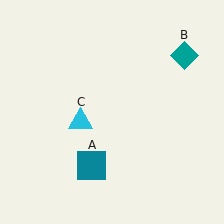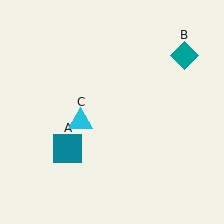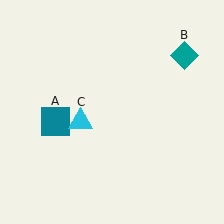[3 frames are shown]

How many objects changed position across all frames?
1 object changed position: teal square (object A).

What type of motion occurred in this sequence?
The teal square (object A) rotated clockwise around the center of the scene.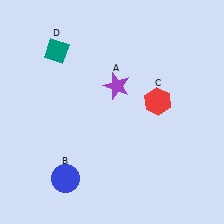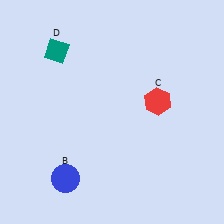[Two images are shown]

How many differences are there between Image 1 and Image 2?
There is 1 difference between the two images.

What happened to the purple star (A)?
The purple star (A) was removed in Image 2. It was in the top-right area of Image 1.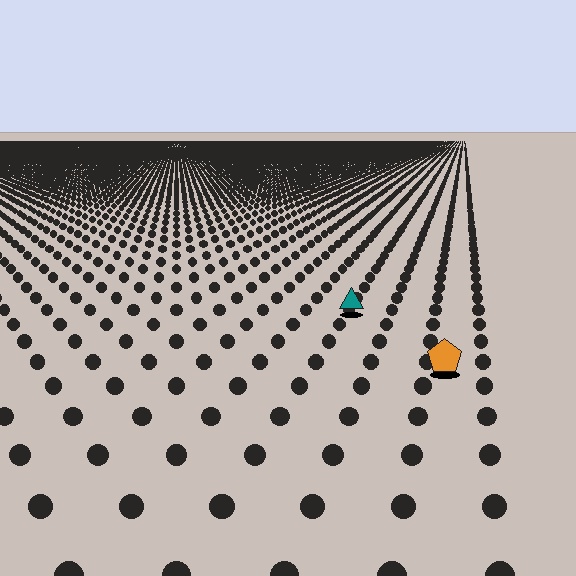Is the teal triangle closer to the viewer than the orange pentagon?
No. The orange pentagon is closer — you can tell from the texture gradient: the ground texture is coarser near it.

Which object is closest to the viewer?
The orange pentagon is closest. The texture marks near it are larger and more spread out.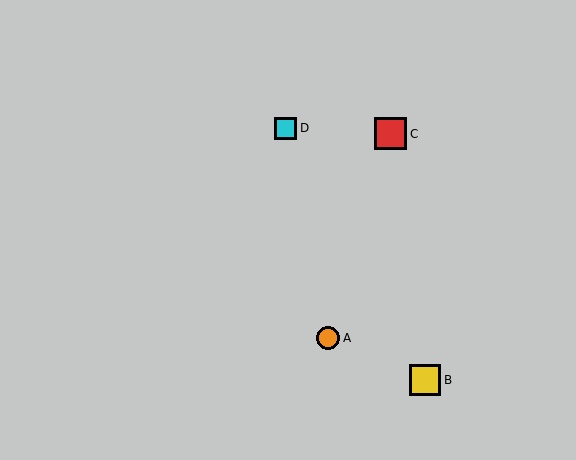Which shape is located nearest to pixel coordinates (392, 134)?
The red square (labeled C) at (391, 134) is nearest to that location.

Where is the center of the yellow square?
The center of the yellow square is at (425, 380).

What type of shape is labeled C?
Shape C is a red square.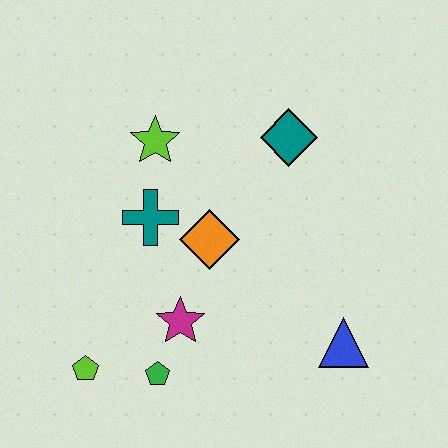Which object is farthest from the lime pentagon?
The teal diamond is farthest from the lime pentagon.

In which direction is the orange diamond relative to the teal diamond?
The orange diamond is below the teal diamond.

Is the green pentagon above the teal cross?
No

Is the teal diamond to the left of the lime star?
No